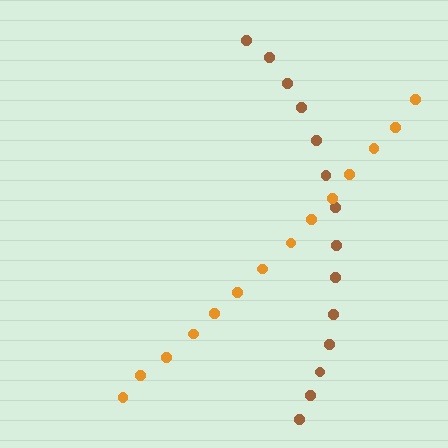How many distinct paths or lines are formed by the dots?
There are 2 distinct paths.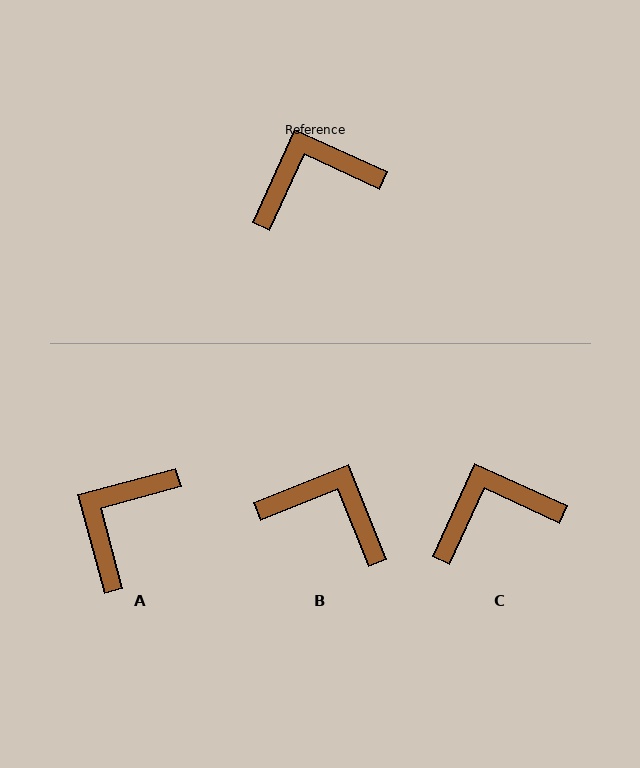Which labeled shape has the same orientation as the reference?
C.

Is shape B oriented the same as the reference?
No, it is off by about 44 degrees.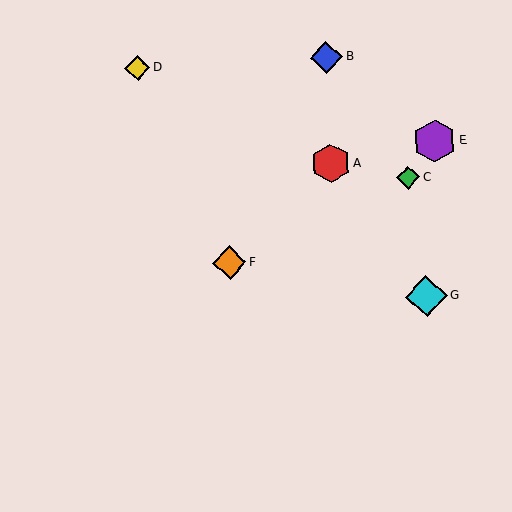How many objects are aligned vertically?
2 objects (A, B) are aligned vertically.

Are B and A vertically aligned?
Yes, both are at x≈326.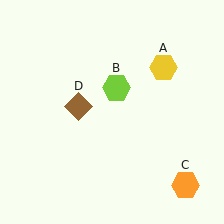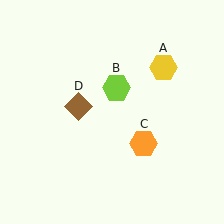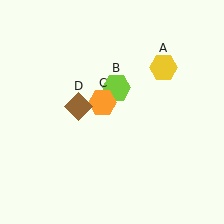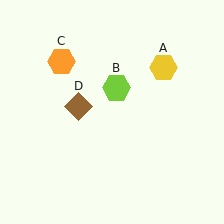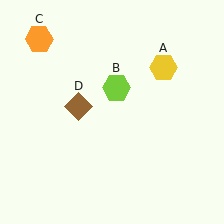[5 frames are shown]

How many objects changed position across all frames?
1 object changed position: orange hexagon (object C).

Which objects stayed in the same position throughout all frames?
Yellow hexagon (object A) and lime hexagon (object B) and brown diamond (object D) remained stationary.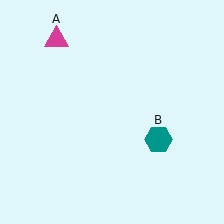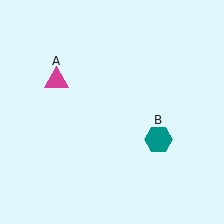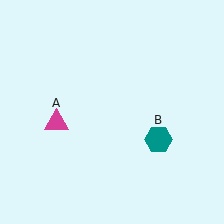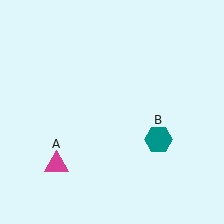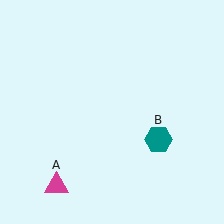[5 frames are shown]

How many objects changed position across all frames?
1 object changed position: magenta triangle (object A).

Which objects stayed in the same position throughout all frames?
Teal hexagon (object B) remained stationary.